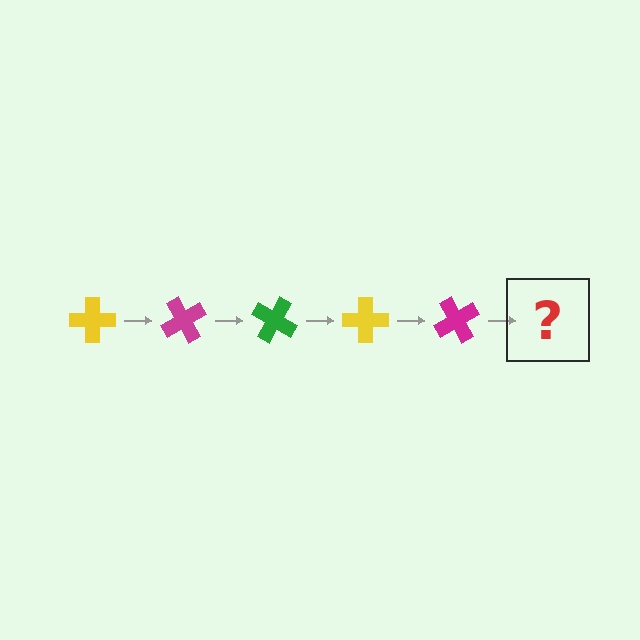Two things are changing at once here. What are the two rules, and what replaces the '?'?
The two rules are that it rotates 60 degrees each step and the color cycles through yellow, magenta, and green. The '?' should be a green cross, rotated 300 degrees from the start.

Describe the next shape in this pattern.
It should be a green cross, rotated 300 degrees from the start.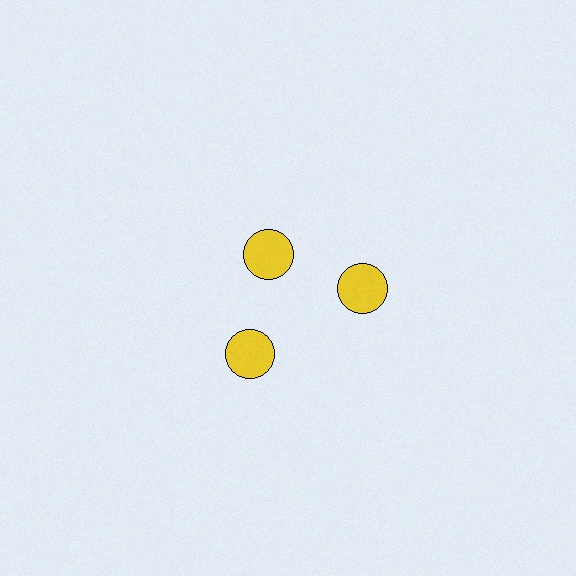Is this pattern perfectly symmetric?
No. The 3 yellow circles are arranged in a ring, but one element near the 11 o'clock position is pulled inward toward the center, breaking the 3-fold rotational symmetry.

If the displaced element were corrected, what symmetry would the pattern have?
It would have 3-fold rotational symmetry — the pattern would map onto itself every 120 degrees.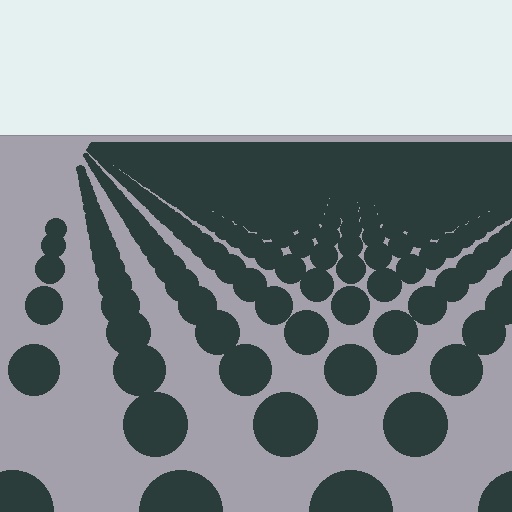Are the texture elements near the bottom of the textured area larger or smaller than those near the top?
Larger. Near the bottom, elements are closer to the viewer and appear at a bigger on-screen size.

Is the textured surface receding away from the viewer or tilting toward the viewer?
The surface is receding away from the viewer. Texture elements get smaller and denser toward the top.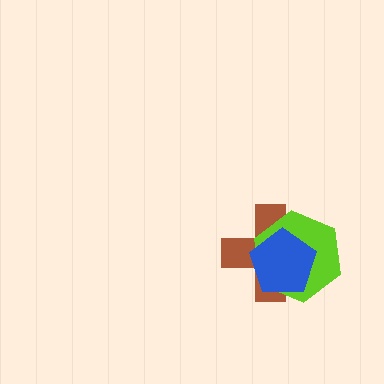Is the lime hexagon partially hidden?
Yes, it is partially covered by another shape.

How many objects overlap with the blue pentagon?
2 objects overlap with the blue pentagon.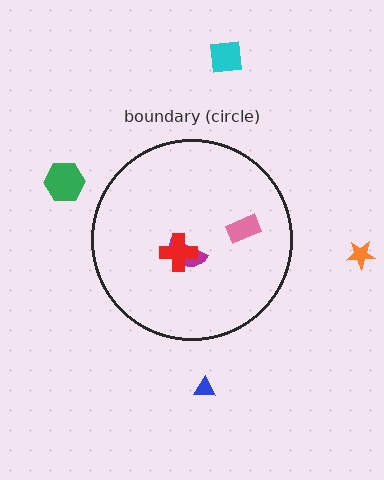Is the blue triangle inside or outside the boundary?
Outside.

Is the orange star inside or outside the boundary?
Outside.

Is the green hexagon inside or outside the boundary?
Outside.